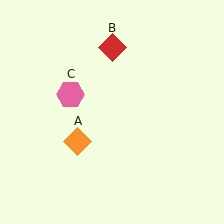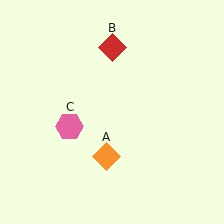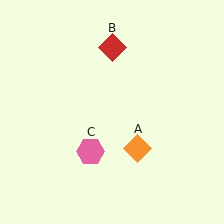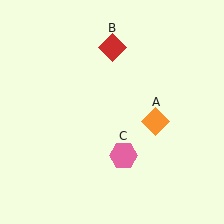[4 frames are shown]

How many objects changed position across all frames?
2 objects changed position: orange diamond (object A), pink hexagon (object C).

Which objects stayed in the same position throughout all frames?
Red diamond (object B) remained stationary.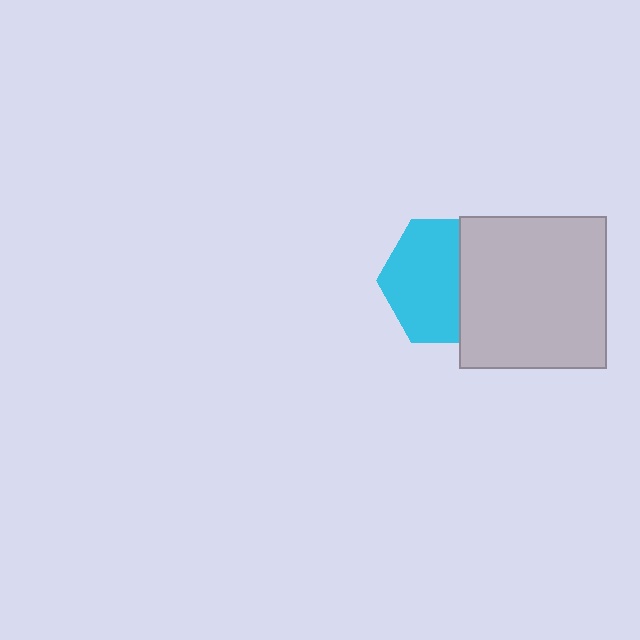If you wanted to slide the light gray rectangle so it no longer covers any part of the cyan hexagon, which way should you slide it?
Slide it right — that is the most direct way to separate the two shapes.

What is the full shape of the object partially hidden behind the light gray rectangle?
The partially hidden object is a cyan hexagon.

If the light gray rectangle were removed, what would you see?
You would see the complete cyan hexagon.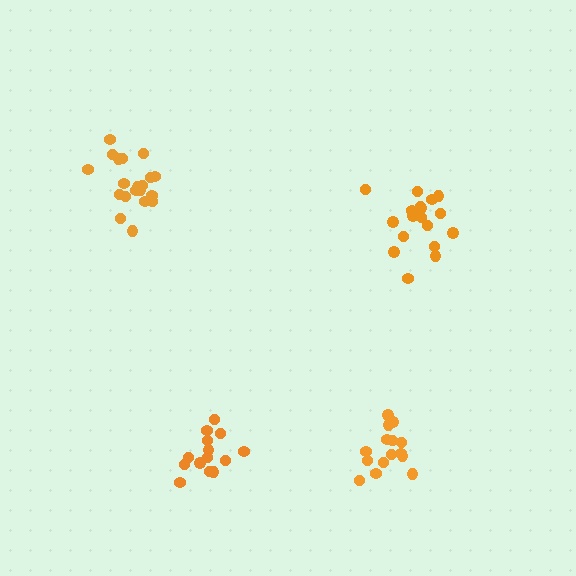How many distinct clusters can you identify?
There are 4 distinct clusters.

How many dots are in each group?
Group 1: 20 dots, Group 2: 14 dots, Group 3: 18 dots, Group 4: 15 dots (67 total).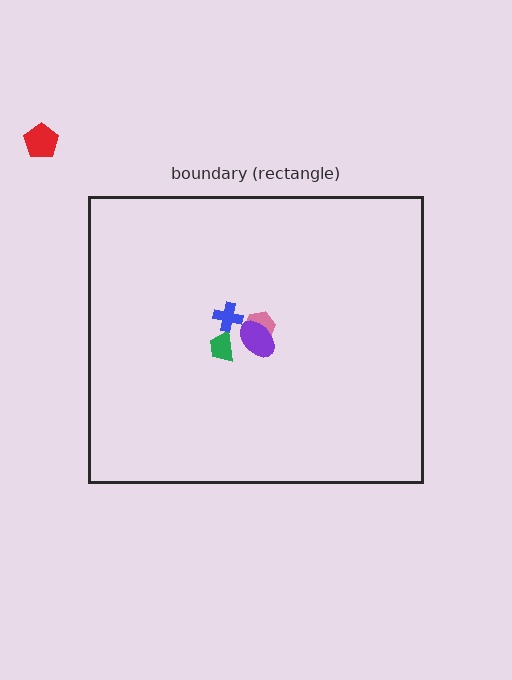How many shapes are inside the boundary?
4 inside, 1 outside.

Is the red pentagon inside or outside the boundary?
Outside.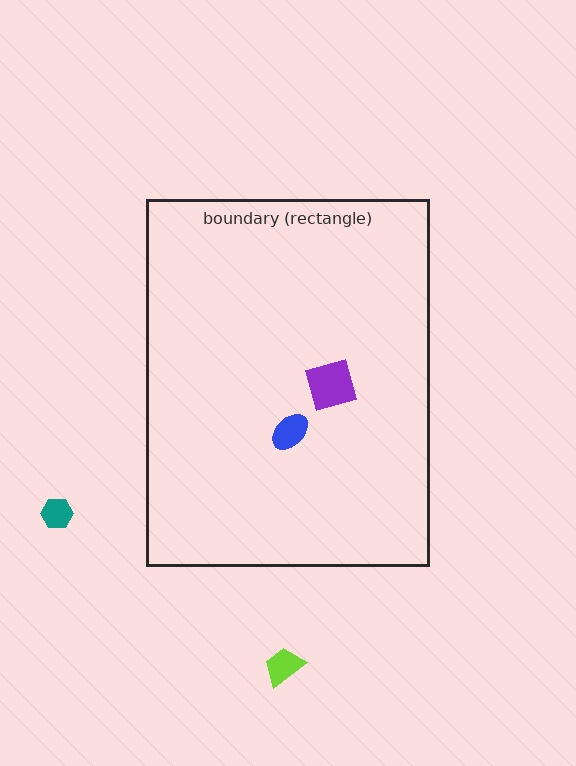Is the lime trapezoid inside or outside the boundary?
Outside.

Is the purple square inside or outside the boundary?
Inside.